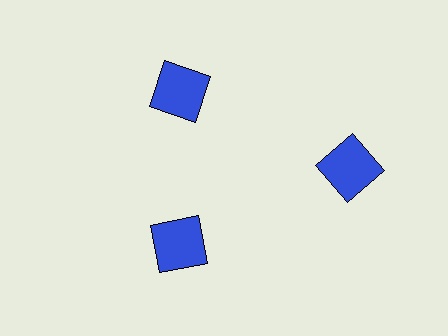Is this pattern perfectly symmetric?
No. The 3 blue squares are arranged in a ring, but one element near the 3 o'clock position is pushed outward from the center, breaking the 3-fold rotational symmetry.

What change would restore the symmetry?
The symmetry would be restored by moving it inward, back onto the ring so that all 3 squares sit at equal angles and equal distance from the center.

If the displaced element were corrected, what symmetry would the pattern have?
It would have 3-fold rotational symmetry — the pattern would map onto itself every 120 degrees.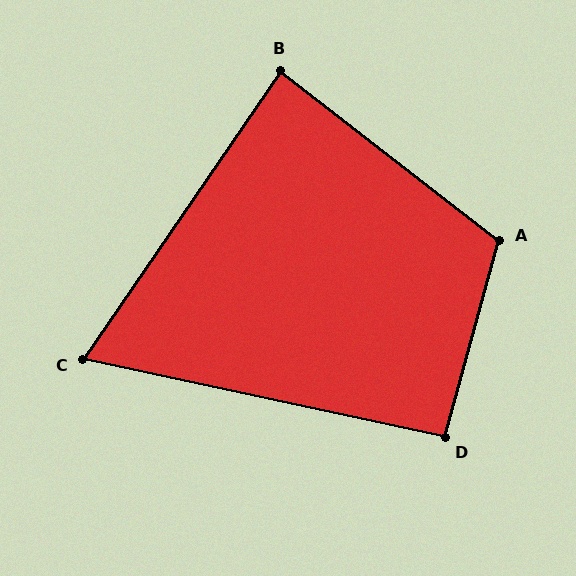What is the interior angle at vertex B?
Approximately 87 degrees (approximately right).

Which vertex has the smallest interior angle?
C, at approximately 68 degrees.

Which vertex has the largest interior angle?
A, at approximately 112 degrees.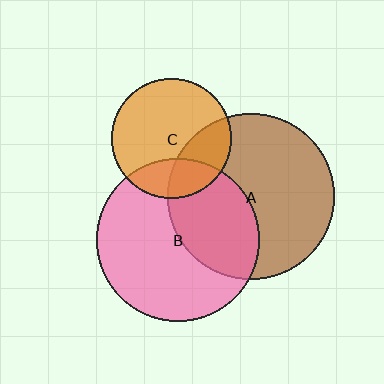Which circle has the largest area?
Circle A (brown).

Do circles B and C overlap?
Yes.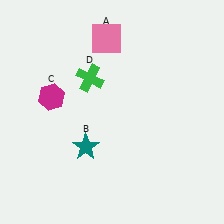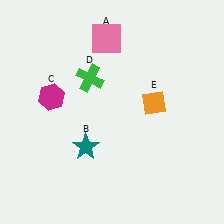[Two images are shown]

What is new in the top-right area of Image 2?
An orange diamond (E) was added in the top-right area of Image 2.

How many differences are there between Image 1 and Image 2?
There is 1 difference between the two images.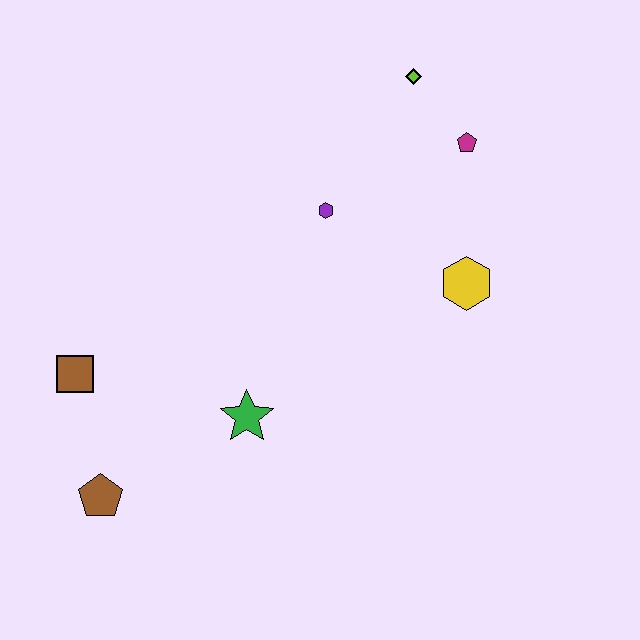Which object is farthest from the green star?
The lime diamond is farthest from the green star.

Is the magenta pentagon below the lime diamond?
Yes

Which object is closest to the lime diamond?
The magenta pentagon is closest to the lime diamond.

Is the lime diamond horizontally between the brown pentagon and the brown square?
No